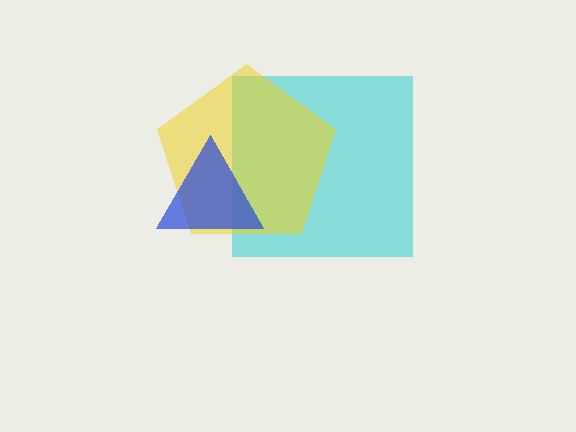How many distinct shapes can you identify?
There are 3 distinct shapes: a cyan square, a yellow pentagon, a blue triangle.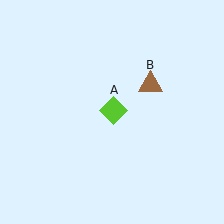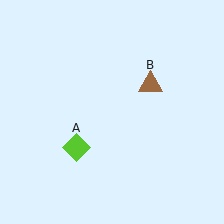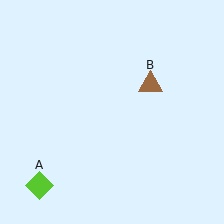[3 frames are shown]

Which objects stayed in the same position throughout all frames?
Brown triangle (object B) remained stationary.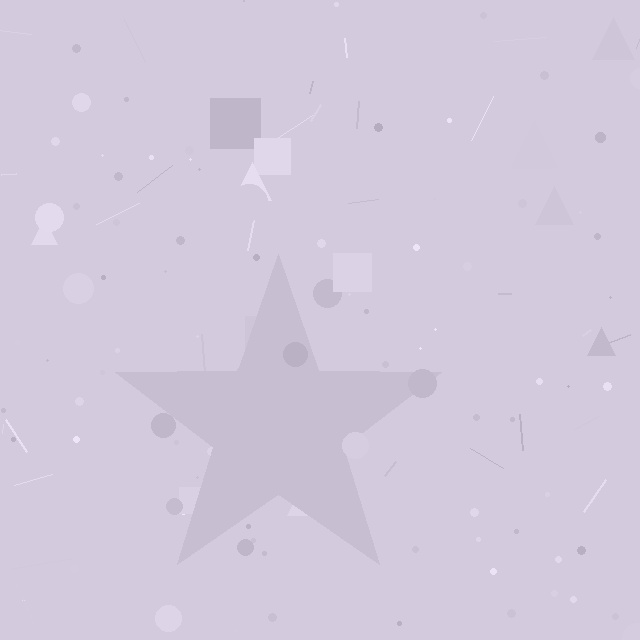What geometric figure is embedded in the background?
A star is embedded in the background.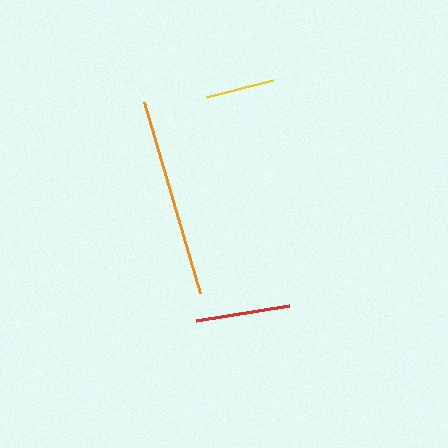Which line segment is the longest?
The orange line is the longest at approximately 199 pixels.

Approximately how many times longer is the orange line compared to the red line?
The orange line is approximately 2.1 times the length of the red line.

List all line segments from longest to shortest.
From longest to shortest: orange, red, yellow.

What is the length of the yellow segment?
The yellow segment is approximately 70 pixels long.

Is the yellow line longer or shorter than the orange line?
The orange line is longer than the yellow line.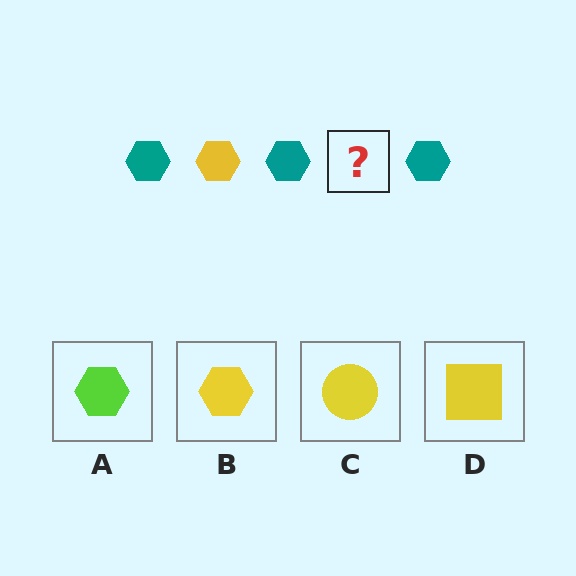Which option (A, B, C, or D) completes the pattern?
B.